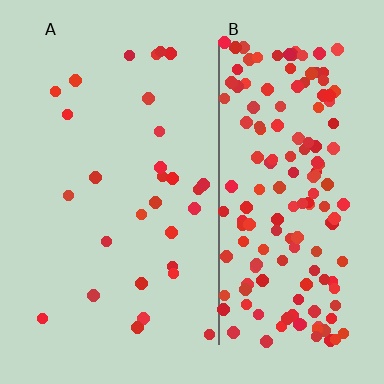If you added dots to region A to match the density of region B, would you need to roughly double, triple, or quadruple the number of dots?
Approximately quadruple.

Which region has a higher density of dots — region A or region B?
B (the right).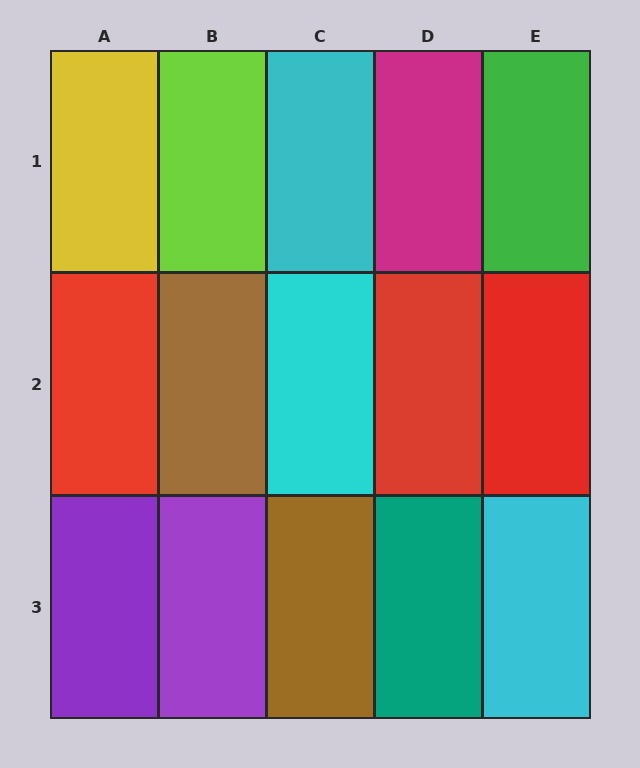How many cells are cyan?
3 cells are cyan.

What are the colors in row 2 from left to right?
Red, brown, cyan, red, red.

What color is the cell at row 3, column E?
Cyan.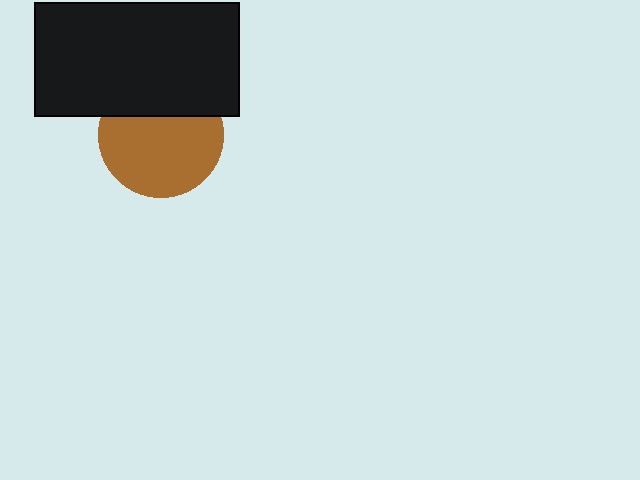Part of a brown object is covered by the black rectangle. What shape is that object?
It is a circle.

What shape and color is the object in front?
The object in front is a black rectangle.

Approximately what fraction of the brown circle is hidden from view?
Roughly 33% of the brown circle is hidden behind the black rectangle.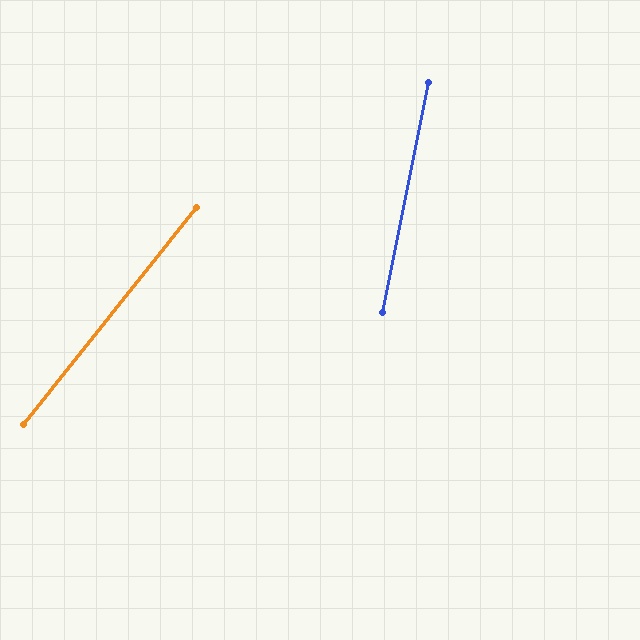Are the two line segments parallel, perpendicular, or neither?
Neither parallel nor perpendicular — they differ by about 27°.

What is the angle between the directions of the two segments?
Approximately 27 degrees.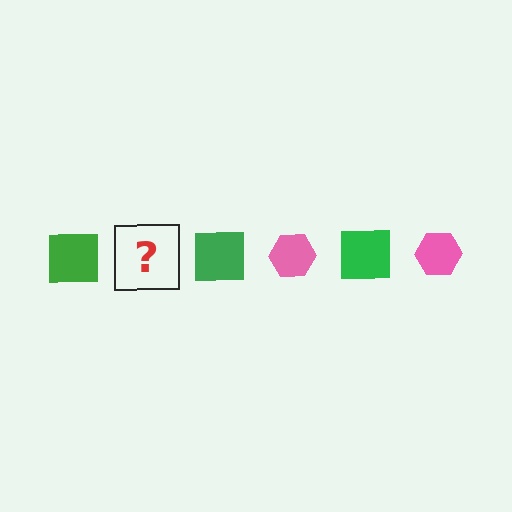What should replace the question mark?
The question mark should be replaced with a pink hexagon.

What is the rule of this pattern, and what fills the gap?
The rule is that the pattern alternates between green square and pink hexagon. The gap should be filled with a pink hexagon.